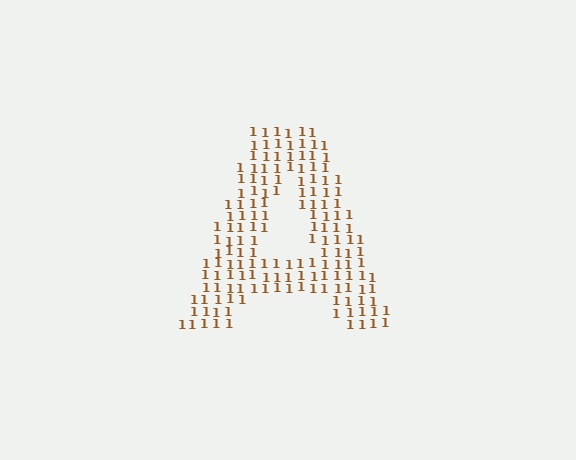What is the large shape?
The large shape is the letter A.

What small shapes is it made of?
It is made of small digit 1's.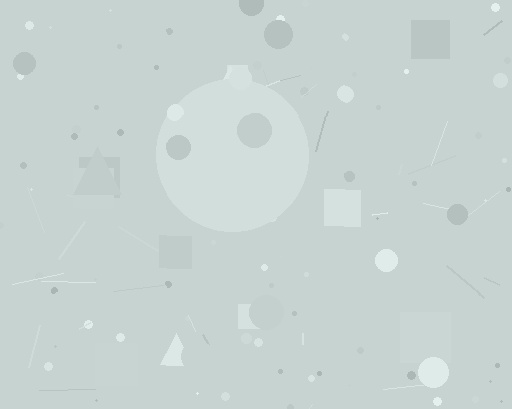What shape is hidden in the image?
A circle is hidden in the image.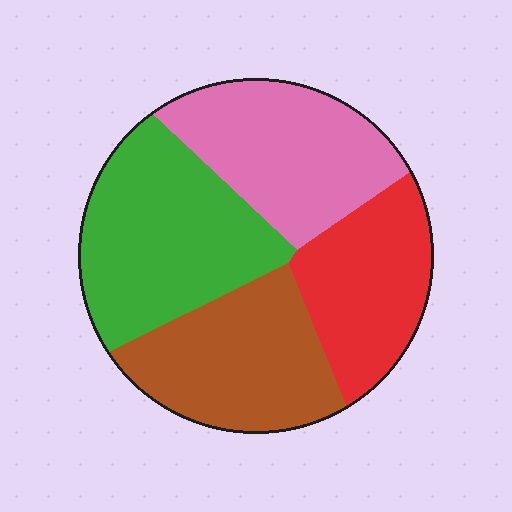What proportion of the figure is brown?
Brown takes up about one quarter (1/4) of the figure.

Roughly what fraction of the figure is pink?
Pink covers 25% of the figure.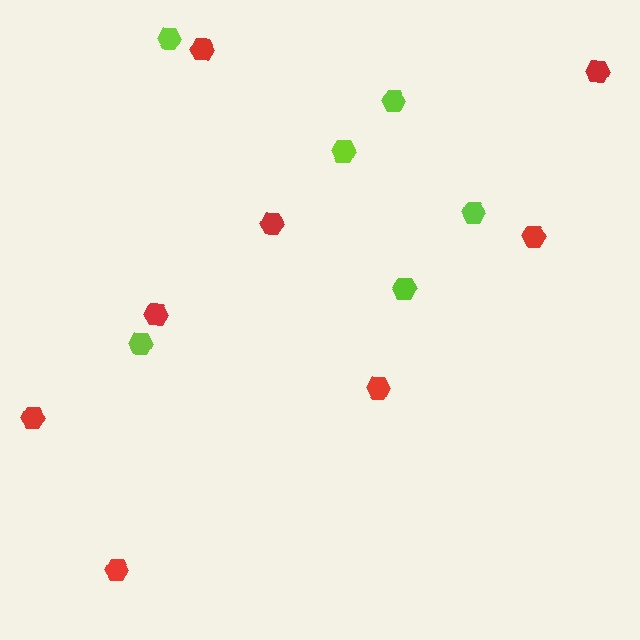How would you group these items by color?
There are 2 groups: one group of red hexagons (8) and one group of lime hexagons (6).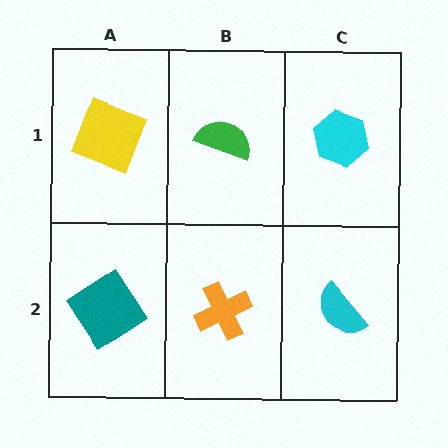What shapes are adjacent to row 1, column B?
An orange cross (row 2, column B), a yellow square (row 1, column A), a cyan hexagon (row 1, column C).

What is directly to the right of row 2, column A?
An orange cross.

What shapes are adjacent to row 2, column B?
A green semicircle (row 1, column B), a teal diamond (row 2, column A), a cyan semicircle (row 2, column C).